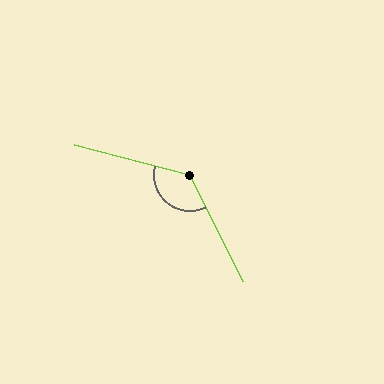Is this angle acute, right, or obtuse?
It is obtuse.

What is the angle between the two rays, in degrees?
Approximately 131 degrees.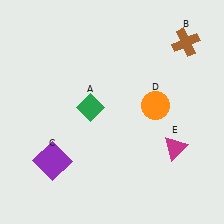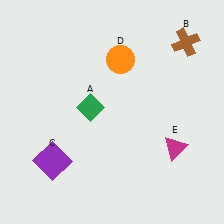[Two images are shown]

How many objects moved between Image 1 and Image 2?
1 object moved between the two images.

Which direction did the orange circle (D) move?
The orange circle (D) moved up.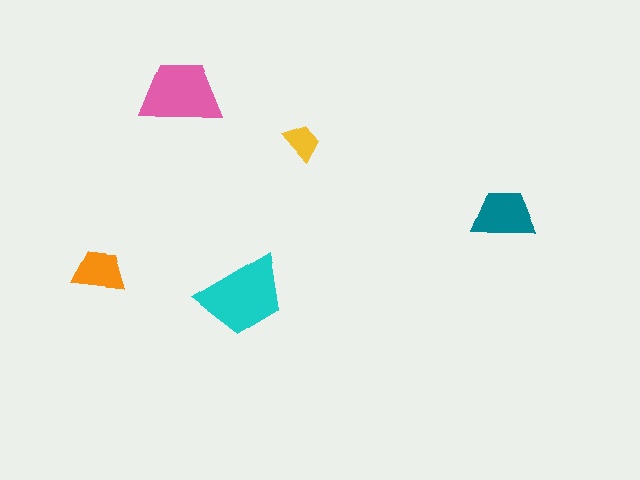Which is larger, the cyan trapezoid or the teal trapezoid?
The cyan one.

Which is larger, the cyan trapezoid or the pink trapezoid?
The cyan one.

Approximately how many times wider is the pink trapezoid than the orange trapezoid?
About 1.5 times wider.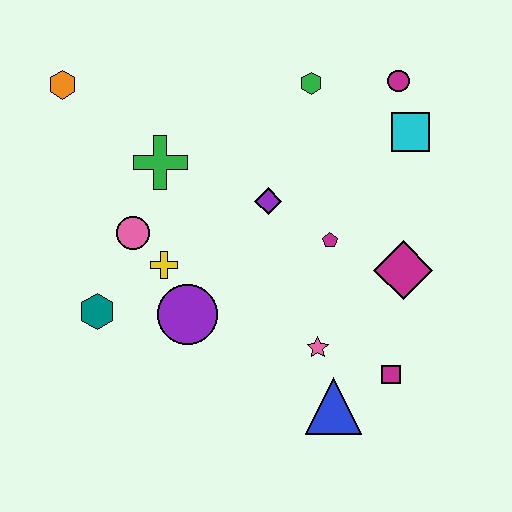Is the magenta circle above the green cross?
Yes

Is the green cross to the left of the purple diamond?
Yes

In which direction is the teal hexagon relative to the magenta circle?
The teal hexagon is to the left of the magenta circle.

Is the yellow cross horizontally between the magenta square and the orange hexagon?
Yes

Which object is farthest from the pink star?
The orange hexagon is farthest from the pink star.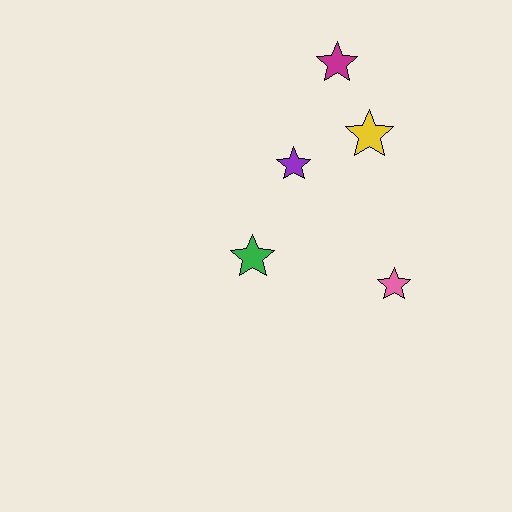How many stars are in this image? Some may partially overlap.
There are 5 stars.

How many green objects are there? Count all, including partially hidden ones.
There is 1 green object.